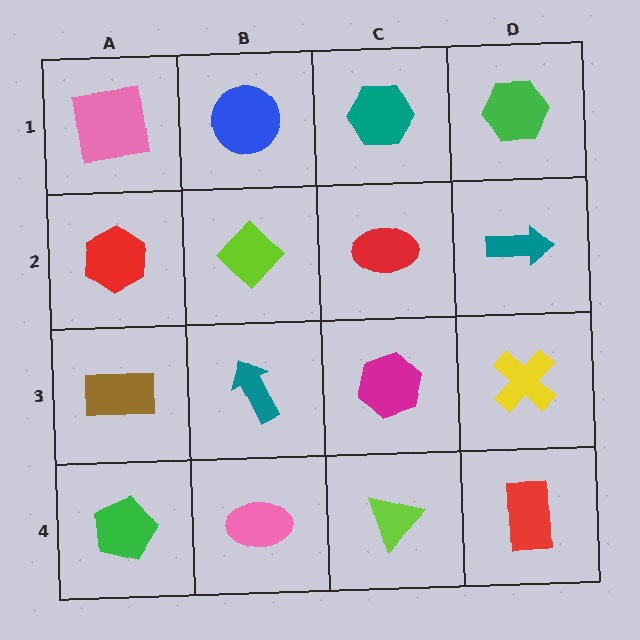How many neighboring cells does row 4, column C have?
3.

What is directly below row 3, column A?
A green pentagon.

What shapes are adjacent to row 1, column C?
A red ellipse (row 2, column C), a blue circle (row 1, column B), a green hexagon (row 1, column D).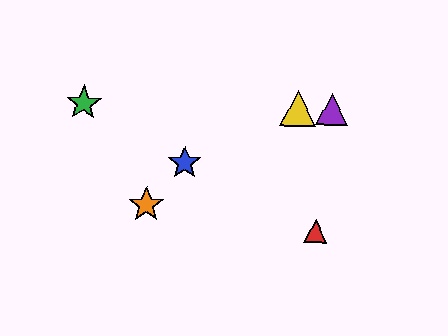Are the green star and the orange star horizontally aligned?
No, the green star is at y≈103 and the orange star is at y≈205.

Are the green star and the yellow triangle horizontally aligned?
Yes, both are at y≈103.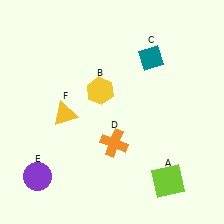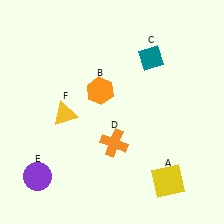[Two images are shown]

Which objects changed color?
A changed from lime to yellow. B changed from yellow to orange.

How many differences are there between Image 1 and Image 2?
There are 2 differences between the two images.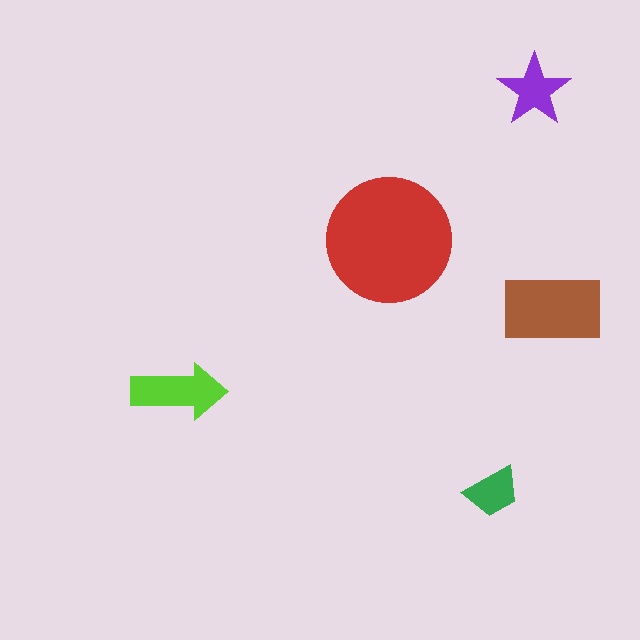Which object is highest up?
The purple star is topmost.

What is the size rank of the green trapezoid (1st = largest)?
5th.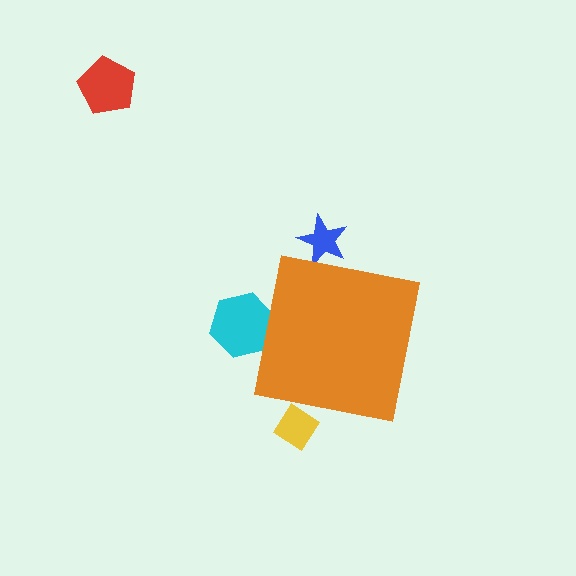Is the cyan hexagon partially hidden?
Yes, the cyan hexagon is partially hidden behind the orange square.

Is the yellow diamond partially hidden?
Yes, the yellow diamond is partially hidden behind the orange square.